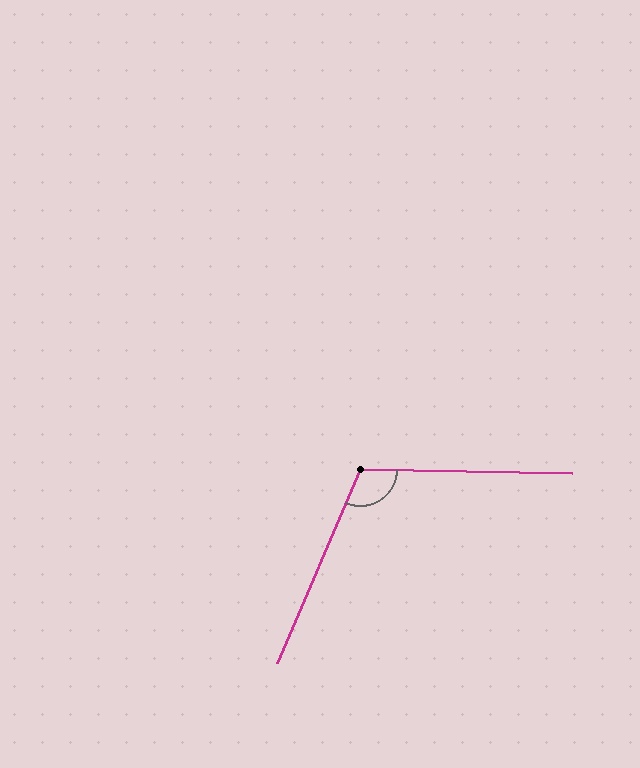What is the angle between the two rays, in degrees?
Approximately 112 degrees.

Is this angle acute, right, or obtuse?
It is obtuse.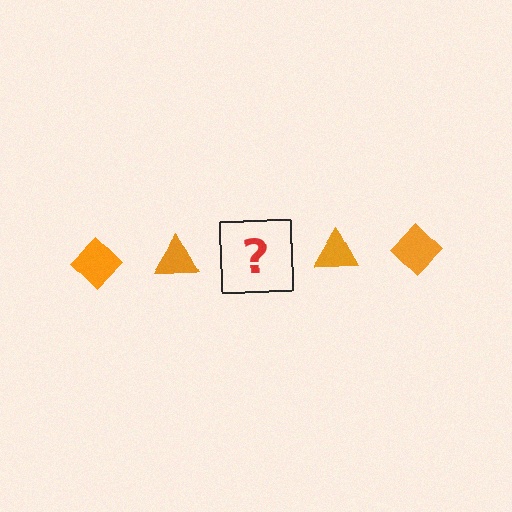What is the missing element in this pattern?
The missing element is an orange diamond.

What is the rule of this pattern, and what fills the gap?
The rule is that the pattern cycles through diamond, triangle shapes in orange. The gap should be filled with an orange diamond.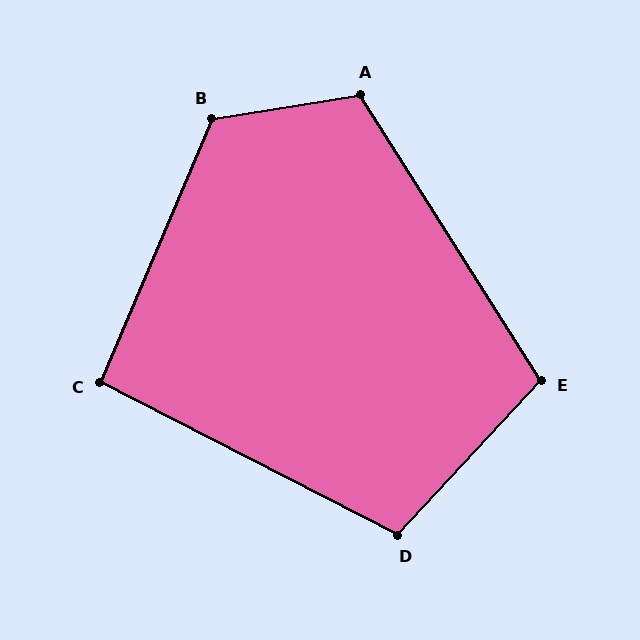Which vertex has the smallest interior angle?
C, at approximately 94 degrees.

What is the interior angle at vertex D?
Approximately 106 degrees (obtuse).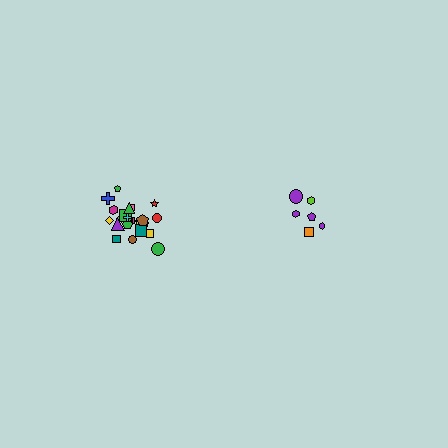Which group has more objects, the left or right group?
The left group.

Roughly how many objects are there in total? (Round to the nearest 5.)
Roughly 30 objects in total.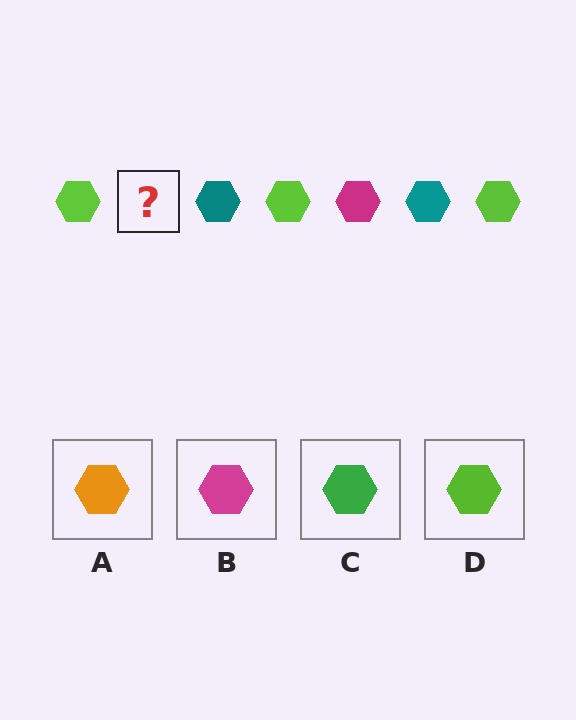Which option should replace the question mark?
Option B.